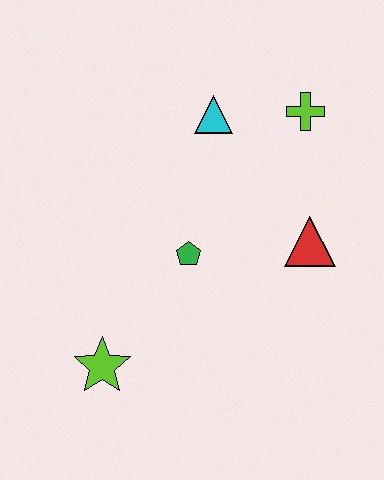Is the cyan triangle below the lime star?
No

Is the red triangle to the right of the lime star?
Yes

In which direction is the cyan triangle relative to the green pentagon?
The cyan triangle is above the green pentagon.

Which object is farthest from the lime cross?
The lime star is farthest from the lime cross.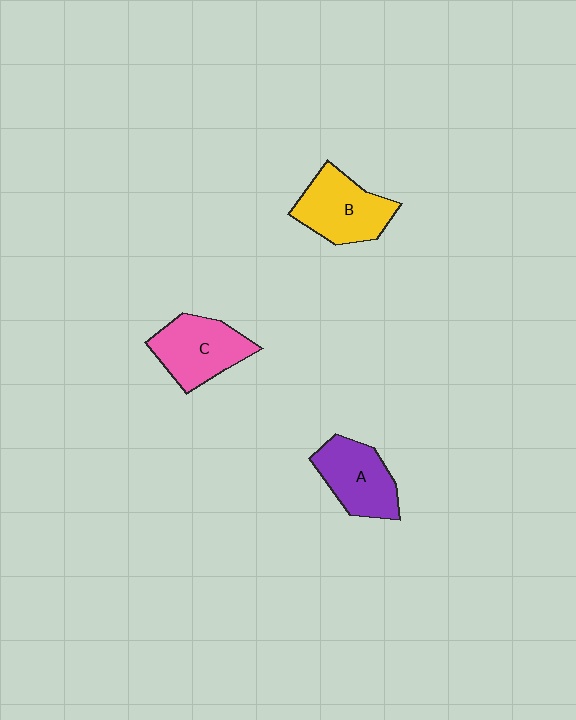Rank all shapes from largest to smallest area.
From largest to smallest: B (yellow), C (pink), A (purple).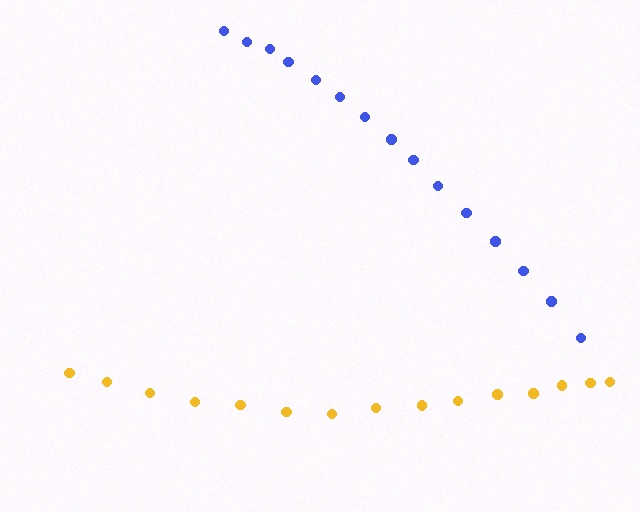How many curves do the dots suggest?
There are 2 distinct paths.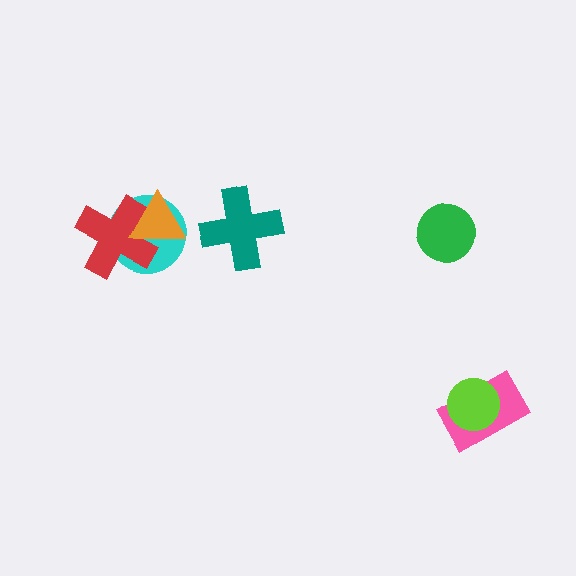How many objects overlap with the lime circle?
1 object overlaps with the lime circle.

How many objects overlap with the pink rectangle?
1 object overlaps with the pink rectangle.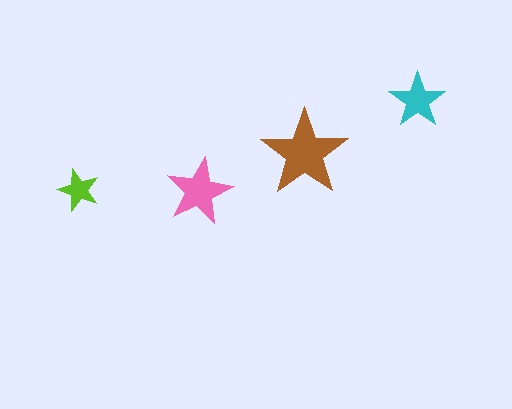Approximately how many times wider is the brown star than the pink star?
About 1.5 times wider.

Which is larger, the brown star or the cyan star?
The brown one.